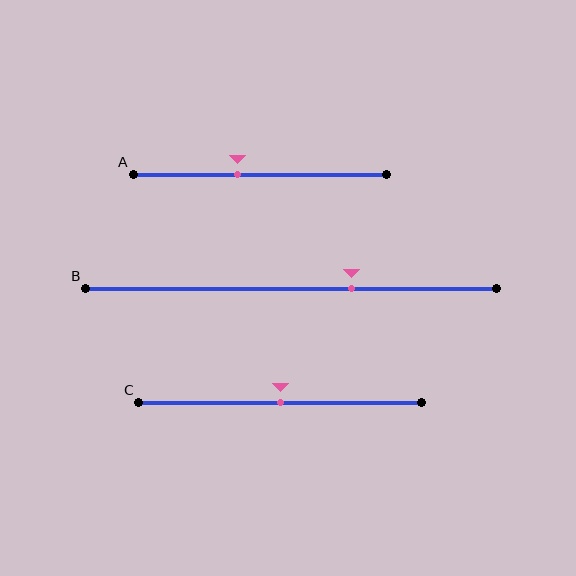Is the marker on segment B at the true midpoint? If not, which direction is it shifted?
No, the marker on segment B is shifted to the right by about 15% of the segment length.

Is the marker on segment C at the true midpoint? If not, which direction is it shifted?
Yes, the marker on segment C is at the true midpoint.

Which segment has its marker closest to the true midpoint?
Segment C has its marker closest to the true midpoint.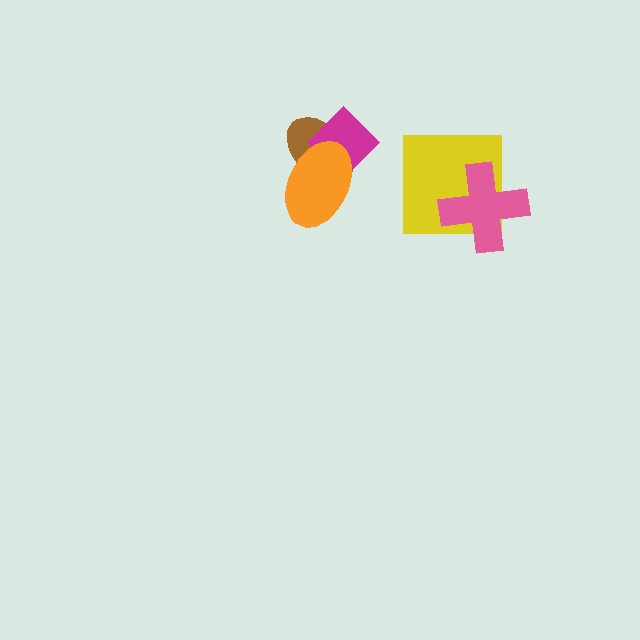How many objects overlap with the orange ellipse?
2 objects overlap with the orange ellipse.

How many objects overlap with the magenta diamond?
2 objects overlap with the magenta diamond.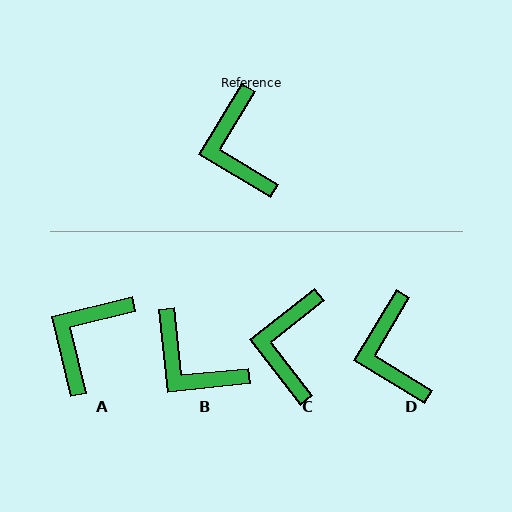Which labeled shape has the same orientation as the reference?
D.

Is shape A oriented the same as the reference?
No, it is off by about 45 degrees.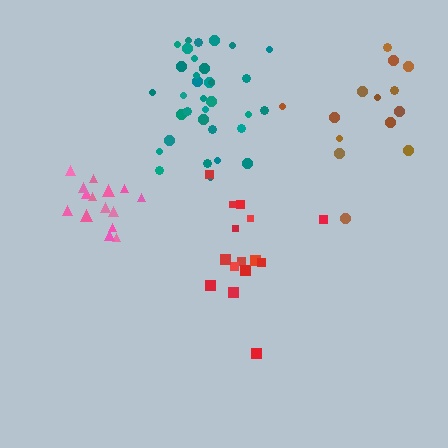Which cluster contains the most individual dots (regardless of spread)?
Teal (34).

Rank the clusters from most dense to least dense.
pink, teal, red, brown.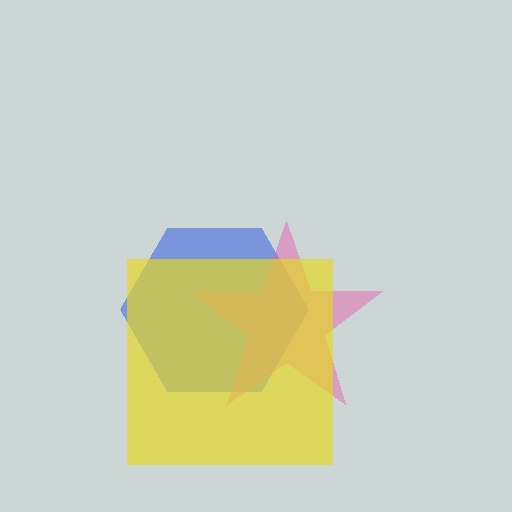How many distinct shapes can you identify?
There are 3 distinct shapes: a blue hexagon, a pink star, a yellow square.